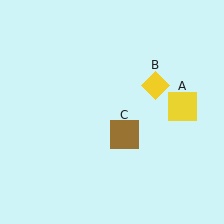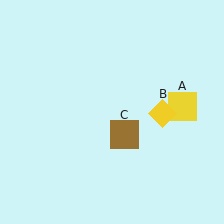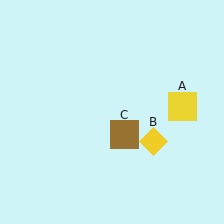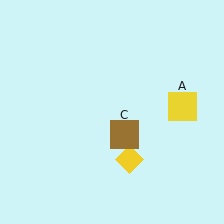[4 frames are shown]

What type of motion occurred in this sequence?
The yellow diamond (object B) rotated clockwise around the center of the scene.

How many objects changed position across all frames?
1 object changed position: yellow diamond (object B).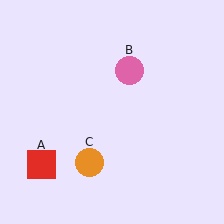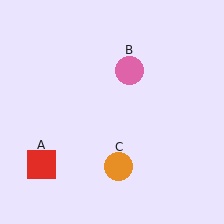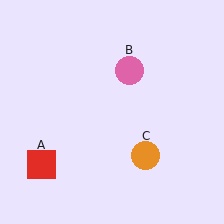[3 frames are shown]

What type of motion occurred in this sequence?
The orange circle (object C) rotated counterclockwise around the center of the scene.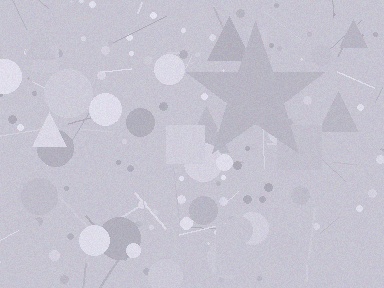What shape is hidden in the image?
A star is hidden in the image.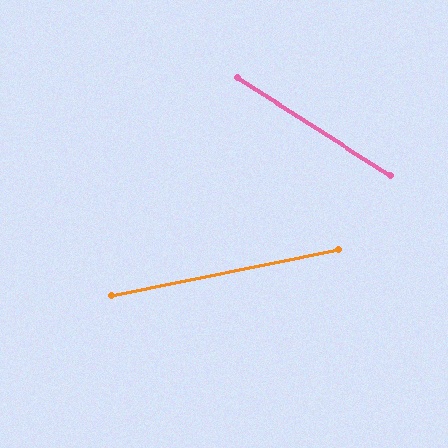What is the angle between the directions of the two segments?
Approximately 44 degrees.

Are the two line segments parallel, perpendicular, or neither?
Neither parallel nor perpendicular — they differ by about 44°.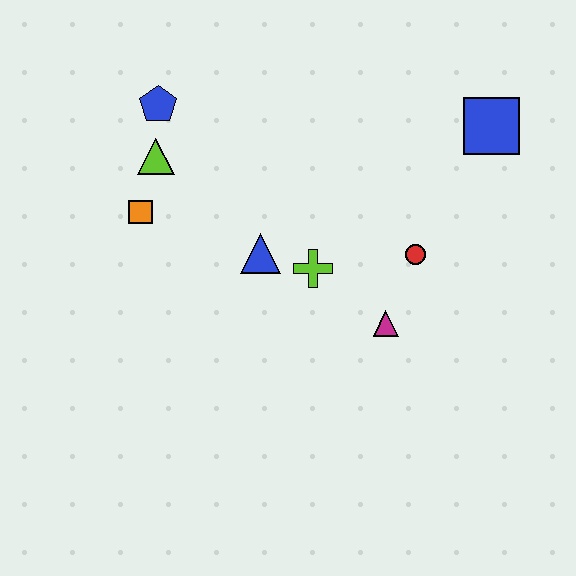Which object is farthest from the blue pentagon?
The blue square is farthest from the blue pentagon.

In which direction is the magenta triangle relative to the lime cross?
The magenta triangle is to the right of the lime cross.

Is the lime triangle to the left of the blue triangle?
Yes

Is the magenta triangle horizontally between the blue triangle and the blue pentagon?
No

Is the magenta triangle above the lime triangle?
No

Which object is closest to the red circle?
The magenta triangle is closest to the red circle.